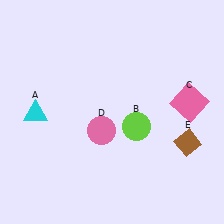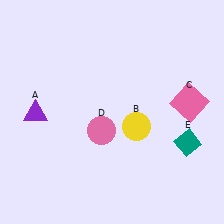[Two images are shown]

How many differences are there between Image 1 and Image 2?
There are 3 differences between the two images.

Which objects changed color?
A changed from cyan to purple. B changed from lime to yellow. E changed from brown to teal.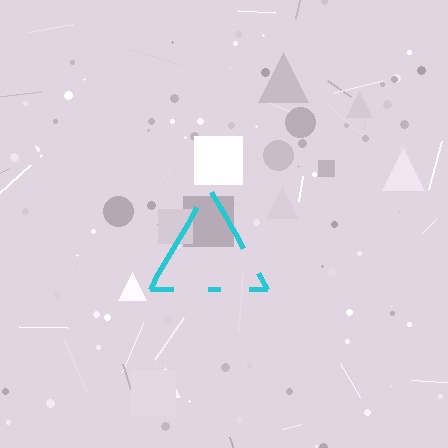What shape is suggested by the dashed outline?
The dashed outline suggests a triangle.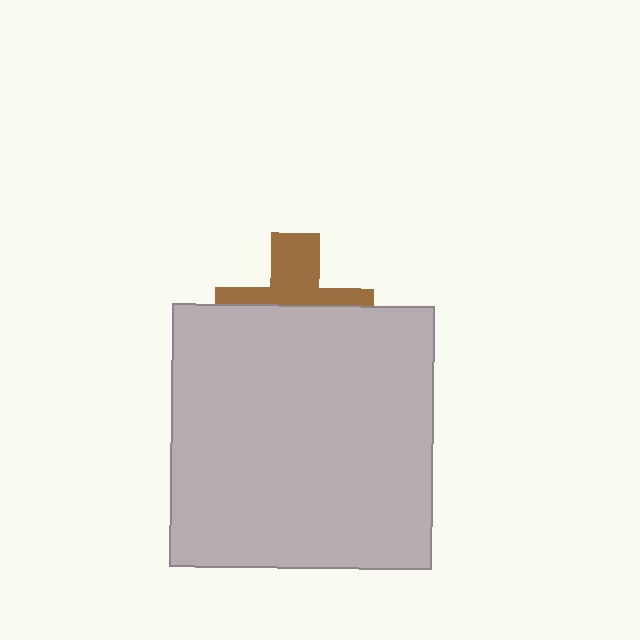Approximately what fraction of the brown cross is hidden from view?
Roughly 58% of the brown cross is hidden behind the light gray square.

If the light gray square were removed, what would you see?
You would see the complete brown cross.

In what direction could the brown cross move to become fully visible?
The brown cross could move up. That would shift it out from behind the light gray square entirely.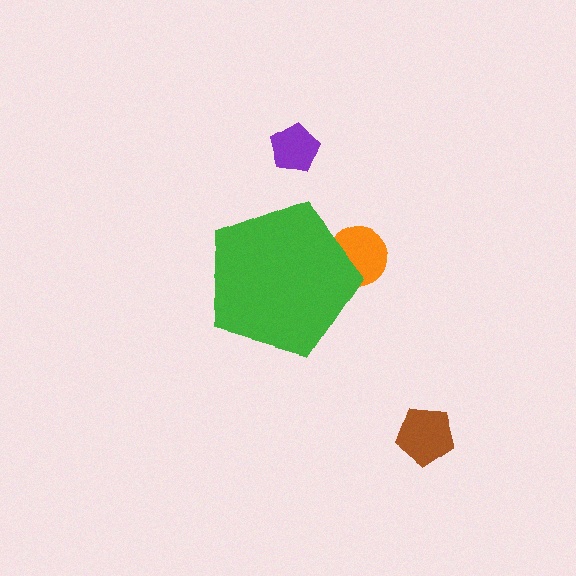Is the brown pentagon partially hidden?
No, the brown pentagon is fully visible.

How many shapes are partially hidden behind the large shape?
1 shape is partially hidden.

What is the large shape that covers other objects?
A green pentagon.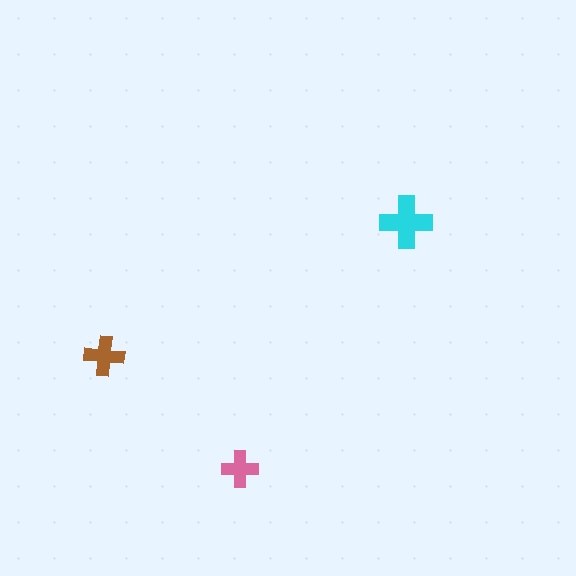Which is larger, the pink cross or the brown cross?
The brown one.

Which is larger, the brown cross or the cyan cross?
The cyan one.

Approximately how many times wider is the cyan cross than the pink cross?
About 1.5 times wider.